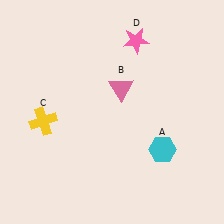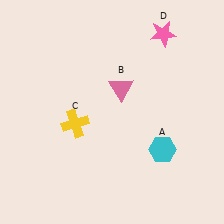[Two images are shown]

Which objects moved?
The objects that moved are: the yellow cross (C), the pink star (D).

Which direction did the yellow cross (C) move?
The yellow cross (C) moved right.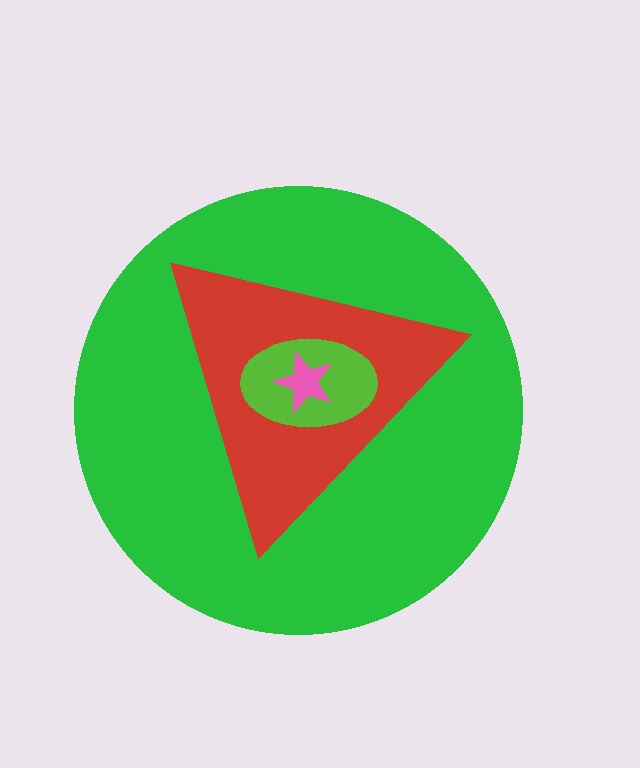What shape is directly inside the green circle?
The red triangle.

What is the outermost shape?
The green circle.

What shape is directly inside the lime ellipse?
The pink star.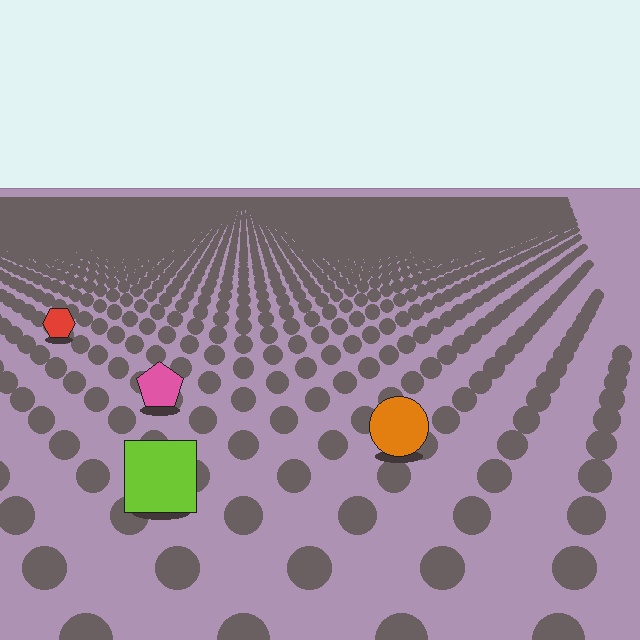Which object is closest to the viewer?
The lime square is closest. The texture marks near it are larger and more spread out.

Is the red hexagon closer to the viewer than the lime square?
No. The lime square is closer — you can tell from the texture gradient: the ground texture is coarser near it.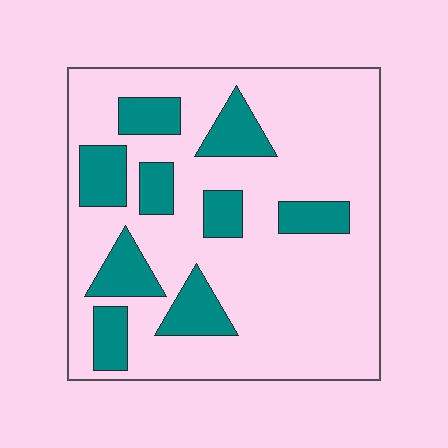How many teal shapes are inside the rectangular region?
9.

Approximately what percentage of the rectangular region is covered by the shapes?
Approximately 25%.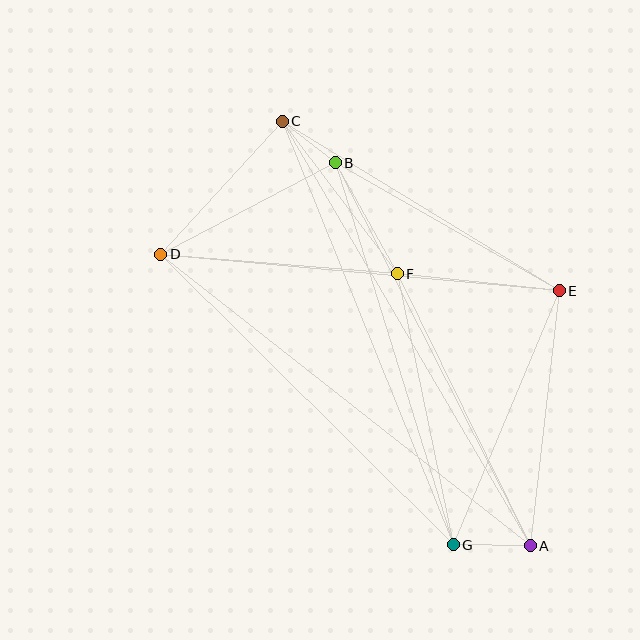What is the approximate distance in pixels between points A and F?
The distance between A and F is approximately 302 pixels.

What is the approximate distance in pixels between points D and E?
The distance between D and E is approximately 400 pixels.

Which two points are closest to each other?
Points B and C are closest to each other.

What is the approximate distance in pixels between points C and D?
The distance between C and D is approximately 180 pixels.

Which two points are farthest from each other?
Points A and C are farthest from each other.